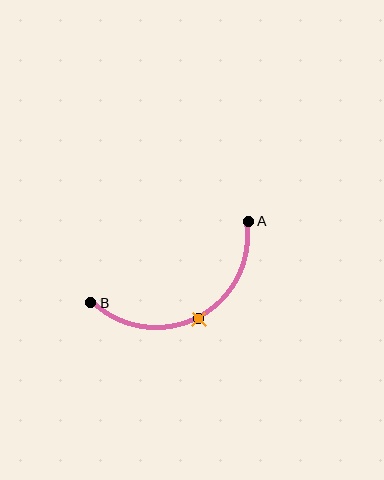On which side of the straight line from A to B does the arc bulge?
The arc bulges below the straight line connecting A and B.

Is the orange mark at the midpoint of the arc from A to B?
Yes. The orange mark lies on the arc at equal arc-length from both A and B — it is the arc midpoint.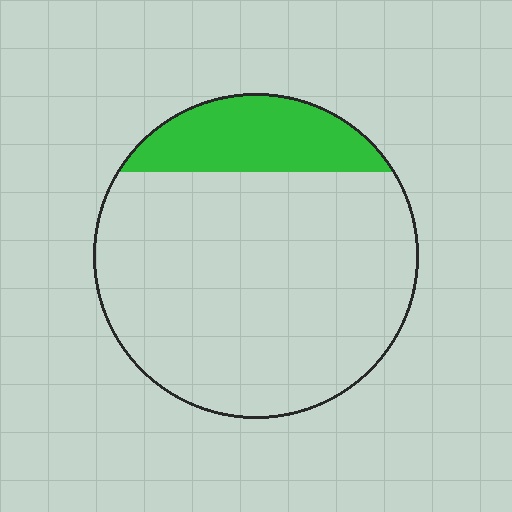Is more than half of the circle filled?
No.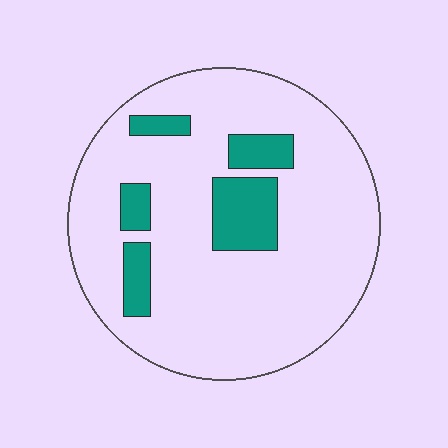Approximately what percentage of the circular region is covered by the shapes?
Approximately 15%.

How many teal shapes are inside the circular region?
5.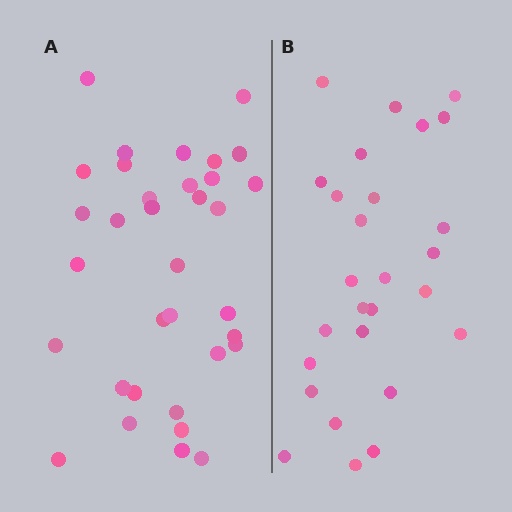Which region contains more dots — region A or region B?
Region A (the left region) has more dots.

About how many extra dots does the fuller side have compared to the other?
Region A has roughly 8 or so more dots than region B.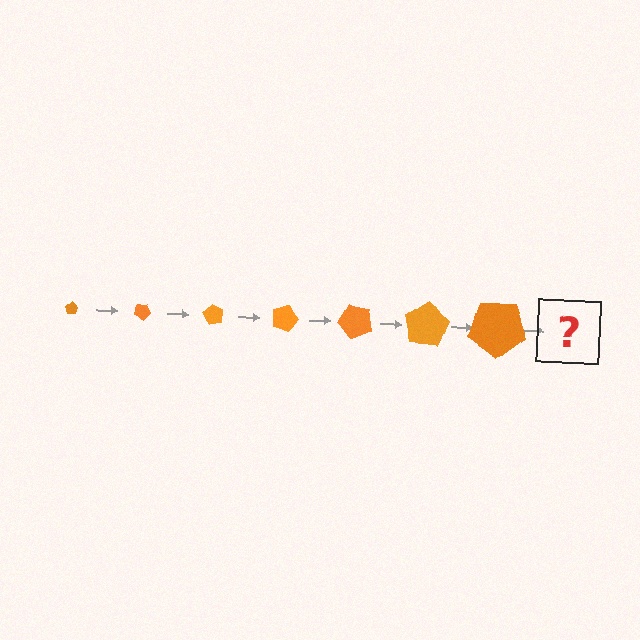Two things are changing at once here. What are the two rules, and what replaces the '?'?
The two rules are that the pentagon grows larger each step and it rotates 30 degrees each step. The '?' should be a pentagon, larger than the previous one and rotated 210 degrees from the start.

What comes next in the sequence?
The next element should be a pentagon, larger than the previous one and rotated 210 degrees from the start.